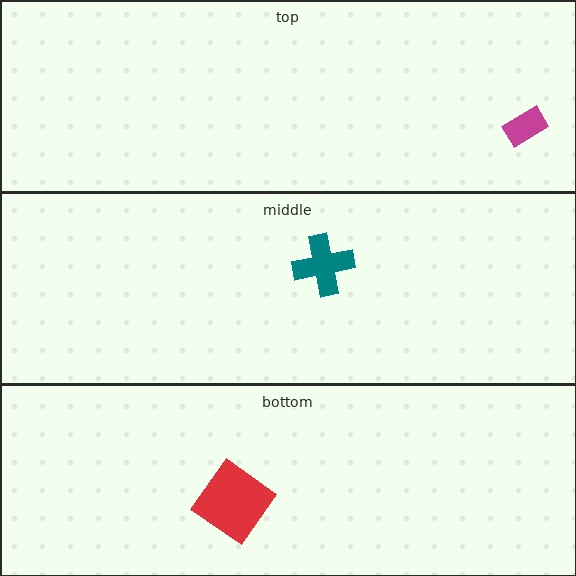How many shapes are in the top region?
1.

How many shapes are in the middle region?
1.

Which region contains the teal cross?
The middle region.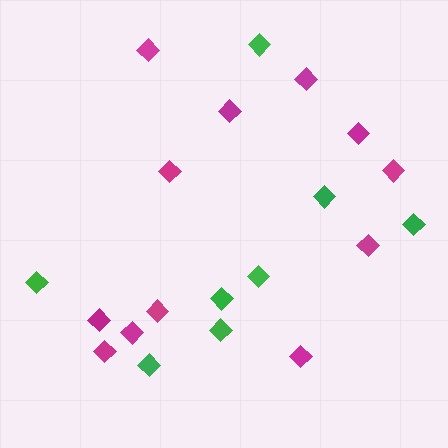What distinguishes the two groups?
There are 2 groups: one group of magenta diamonds (12) and one group of green diamonds (8).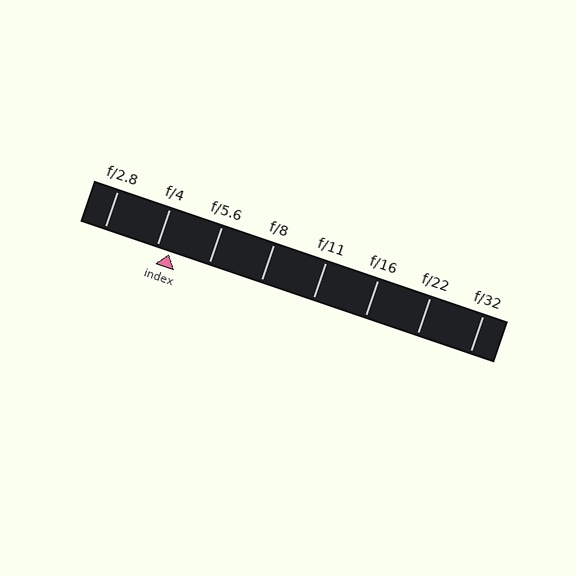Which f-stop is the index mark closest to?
The index mark is closest to f/4.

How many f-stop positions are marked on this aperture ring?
There are 8 f-stop positions marked.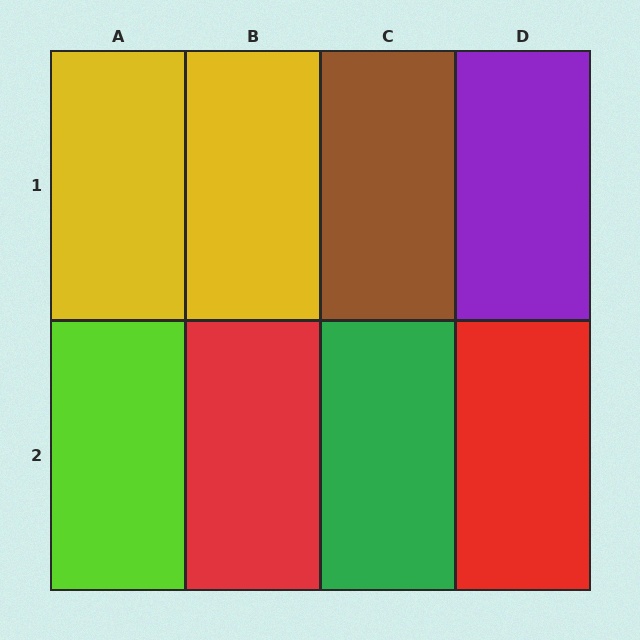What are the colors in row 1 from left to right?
Yellow, yellow, brown, purple.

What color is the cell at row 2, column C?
Green.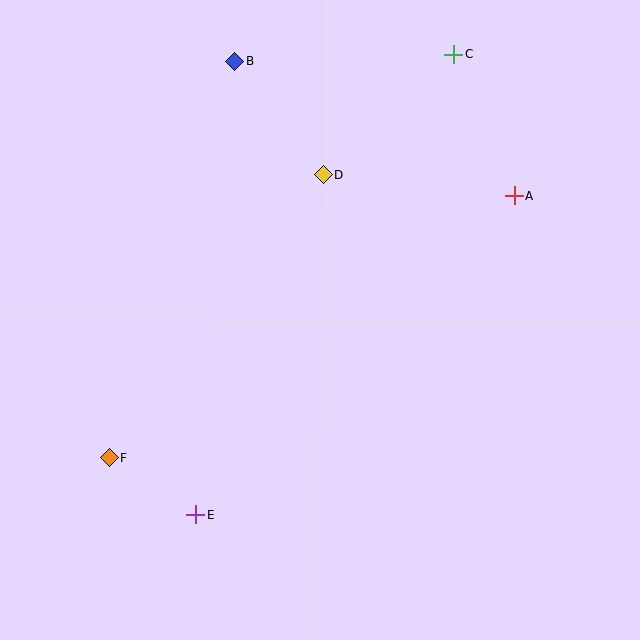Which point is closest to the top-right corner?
Point C is closest to the top-right corner.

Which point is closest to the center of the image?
Point D at (323, 175) is closest to the center.